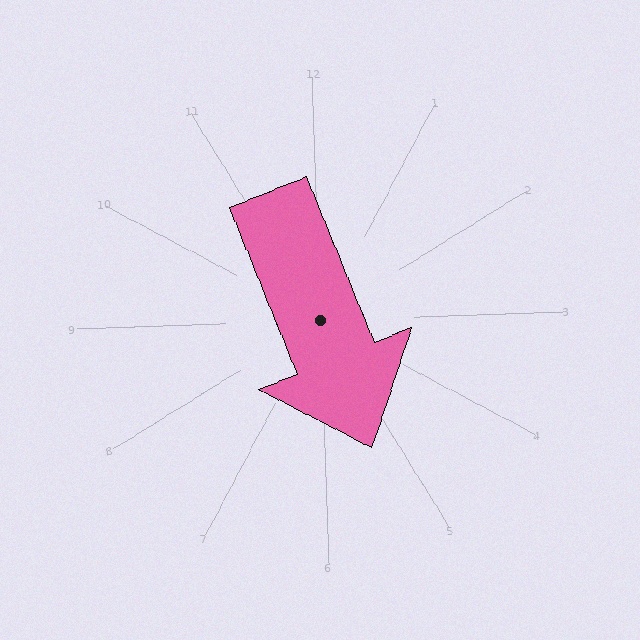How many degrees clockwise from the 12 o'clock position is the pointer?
Approximately 160 degrees.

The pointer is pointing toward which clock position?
Roughly 5 o'clock.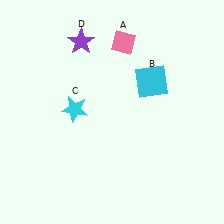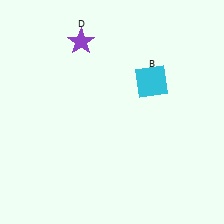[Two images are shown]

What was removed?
The pink diamond (A), the cyan star (C) were removed in Image 2.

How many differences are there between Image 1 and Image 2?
There are 2 differences between the two images.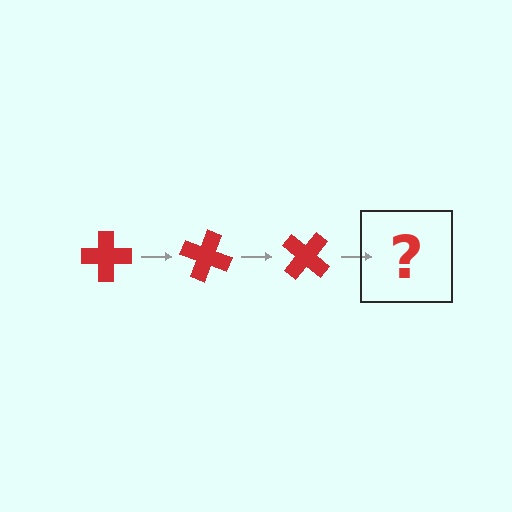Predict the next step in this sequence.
The next step is a red cross rotated 60 degrees.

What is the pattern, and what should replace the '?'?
The pattern is that the cross rotates 20 degrees each step. The '?' should be a red cross rotated 60 degrees.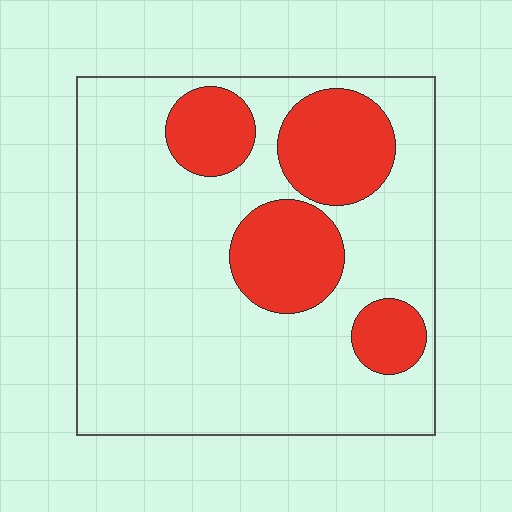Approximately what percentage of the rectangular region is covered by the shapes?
Approximately 25%.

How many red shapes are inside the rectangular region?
4.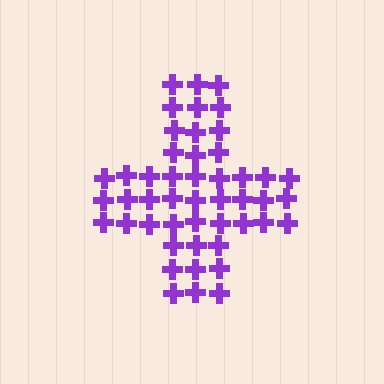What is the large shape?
The large shape is a cross.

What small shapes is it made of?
It is made of small crosses.